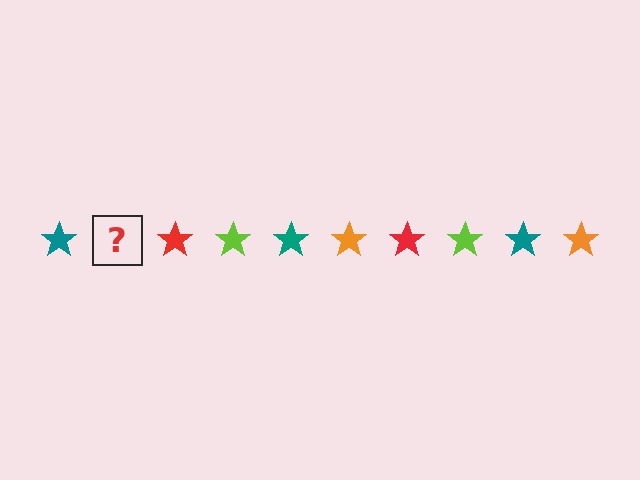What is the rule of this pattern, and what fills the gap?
The rule is that the pattern cycles through teal, orange, red, lime stars. The gap should be filled with an orange star.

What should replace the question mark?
The question mark should be replaced with an orange star.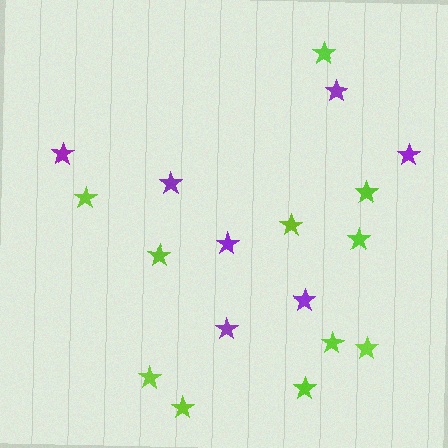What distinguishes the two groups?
There are 2 groups: one group of lime stars (11) and one group of purple stars (7).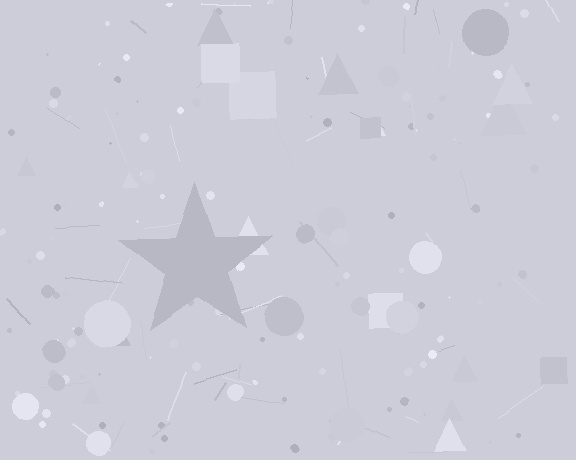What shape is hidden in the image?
A star is hidden in the image.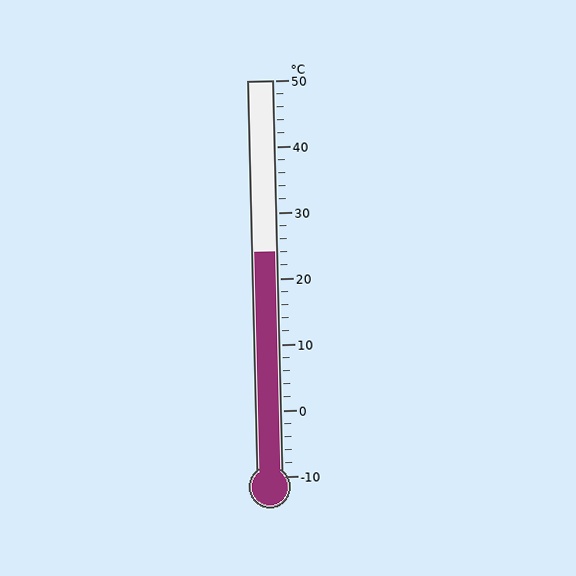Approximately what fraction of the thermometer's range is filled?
The thermometer is filled to approximately 55% of its range.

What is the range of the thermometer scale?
The thermometer scale ranges from -10°C to 50°C.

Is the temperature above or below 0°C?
The temperature is above 0°C.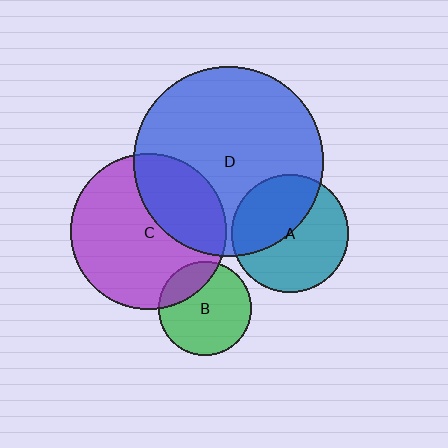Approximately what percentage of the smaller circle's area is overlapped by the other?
Approximately 45%.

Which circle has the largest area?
Circle D (blue).